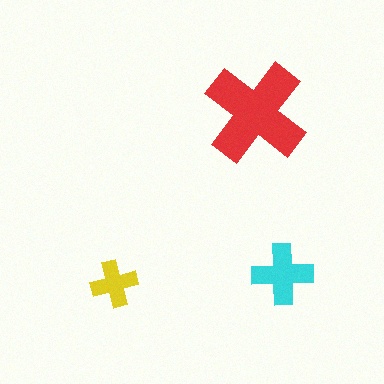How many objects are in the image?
There are 3 objects in the image.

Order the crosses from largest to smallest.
the red one, the cyan one, the yellow one.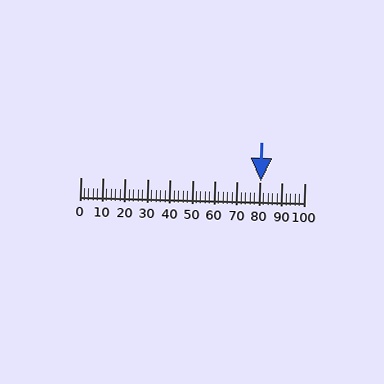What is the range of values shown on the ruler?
The ruler shows values from 0 to 100.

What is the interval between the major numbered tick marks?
The major tick marks are spaced 10 units apart.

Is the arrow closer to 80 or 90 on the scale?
The arrow is closer to 80.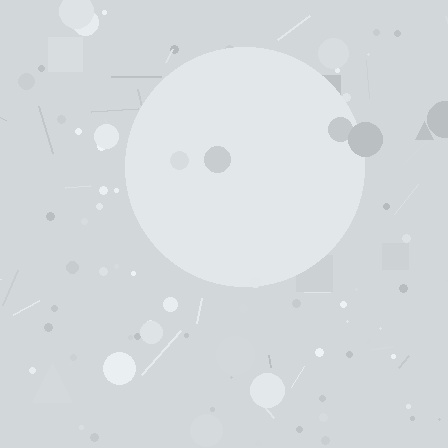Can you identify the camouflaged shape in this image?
The camouflaged shape is a circle.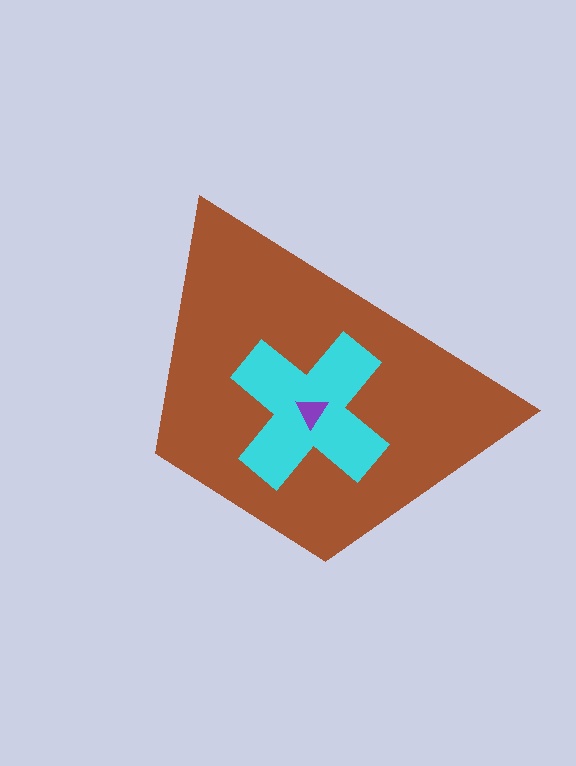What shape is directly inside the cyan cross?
The purple triangle.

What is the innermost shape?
The purple triangle.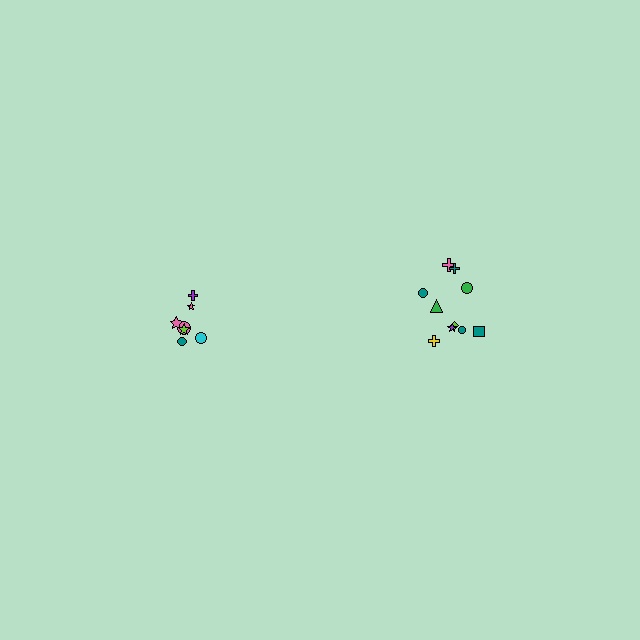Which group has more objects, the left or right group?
The right group.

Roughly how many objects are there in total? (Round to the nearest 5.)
Roughly 15 objects in total.